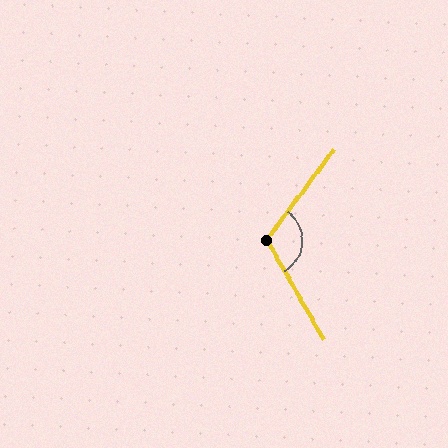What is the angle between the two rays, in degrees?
Approximately 114 degrees.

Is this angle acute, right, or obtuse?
It is obtuse.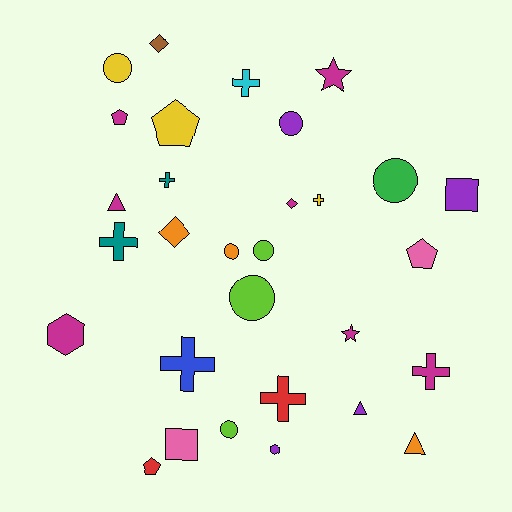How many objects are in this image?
There are 30 objects.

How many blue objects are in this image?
There is 1 blue object.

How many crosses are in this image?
There are 7 crosses.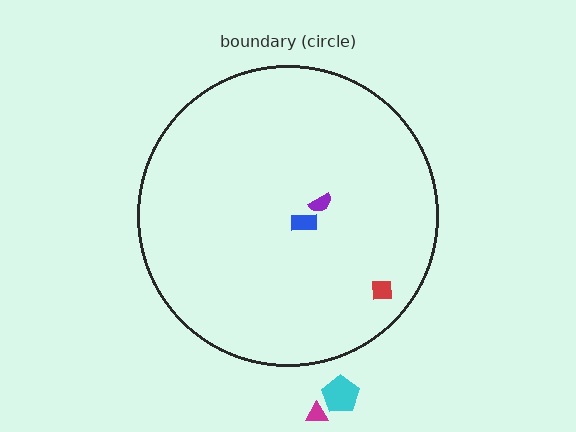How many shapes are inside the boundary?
3 inside, 2 outside.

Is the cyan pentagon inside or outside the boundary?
Outside.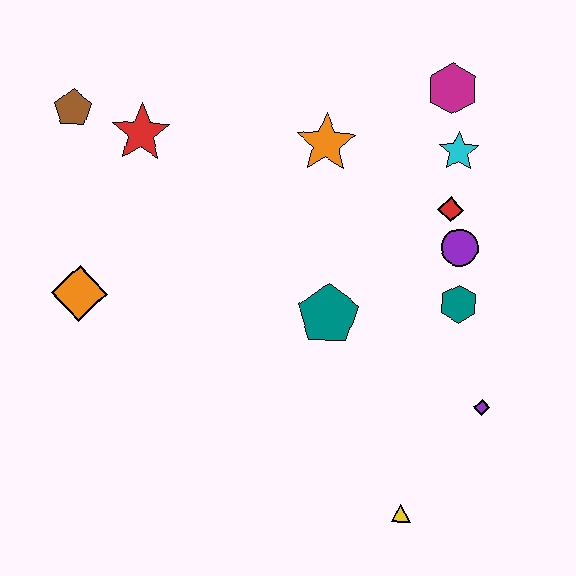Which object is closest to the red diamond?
The purple circle is closest to the red diamond.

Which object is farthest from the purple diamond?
The brown pentagon is farthest from the purple diamond.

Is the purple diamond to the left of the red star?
No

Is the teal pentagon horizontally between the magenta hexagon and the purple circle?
No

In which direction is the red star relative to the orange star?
The red star is to the left of the orange star.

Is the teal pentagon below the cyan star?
Yes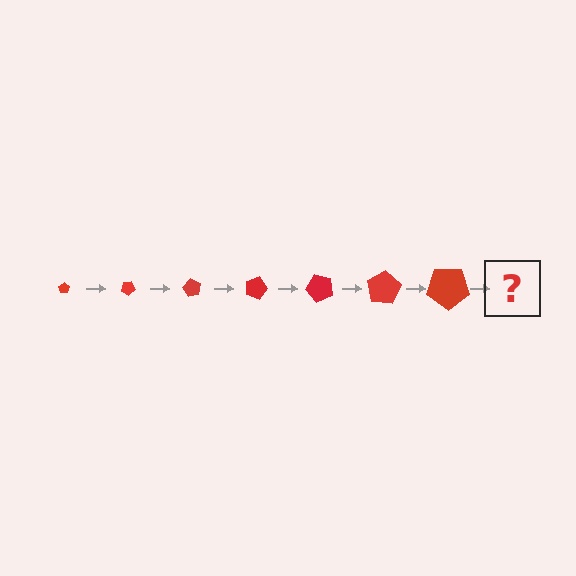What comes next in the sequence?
The next element should be a pentagon, larger than the previous one and rotated 210 degrees from the start.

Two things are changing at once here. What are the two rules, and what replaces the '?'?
The two rules are that the pentagon grows larger each step and it rotates 30 degrees each step. The '?' should be a pentagon, larger than the previous one and rotated 210 degrees from the start.